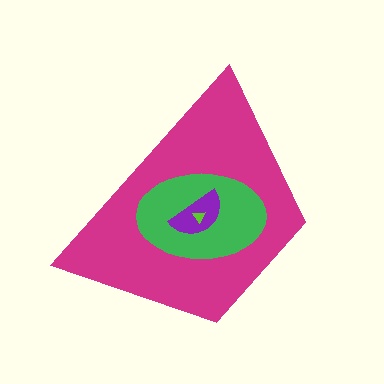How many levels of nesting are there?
4.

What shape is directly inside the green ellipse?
The purple semicircle.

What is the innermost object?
The lime triangle.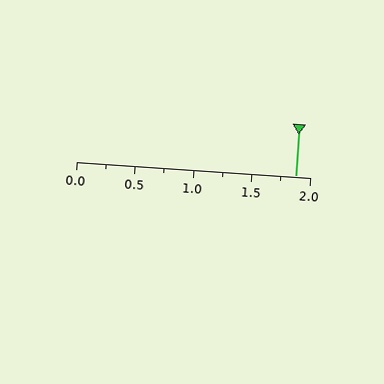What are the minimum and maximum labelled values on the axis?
The axis runs from 0.0 to 2.0.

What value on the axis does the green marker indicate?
The marker indicates approximately 1.88.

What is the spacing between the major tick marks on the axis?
The major ticks are spaced 0.5 apart.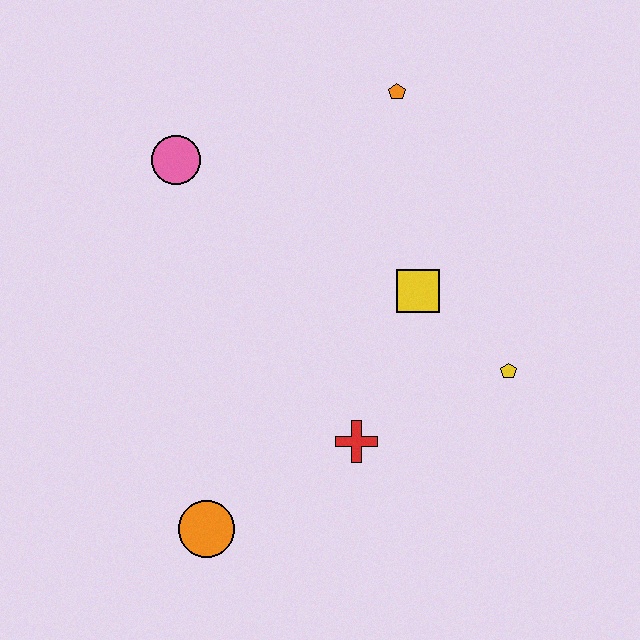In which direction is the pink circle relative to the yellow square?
The pink circle is to the left of the yellow square.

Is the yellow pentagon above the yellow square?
No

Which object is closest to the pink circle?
The orange pentagon is closest to the pink circle.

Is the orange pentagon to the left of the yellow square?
Yes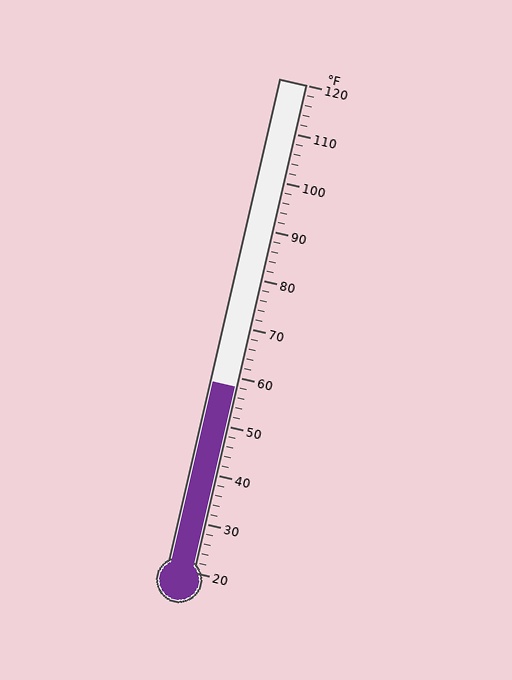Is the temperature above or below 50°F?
The temperature is above 50°F.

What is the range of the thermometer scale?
The thermometer scale ranges from 20°F to 120°F.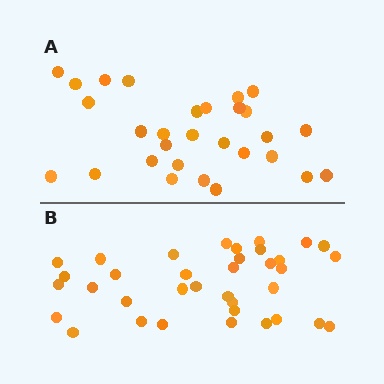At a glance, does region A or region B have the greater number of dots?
Region B (the bottom region) has more dots.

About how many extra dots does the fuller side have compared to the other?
Region B has roughly 8 or so more dots than region A.